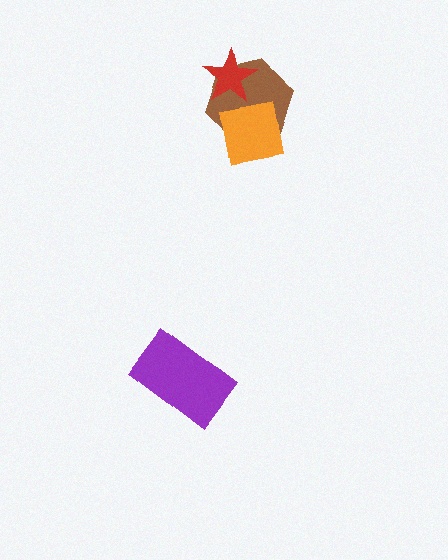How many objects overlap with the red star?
2 objects overlap with the red star.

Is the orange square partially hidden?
Yes, it is partially covered by another shape.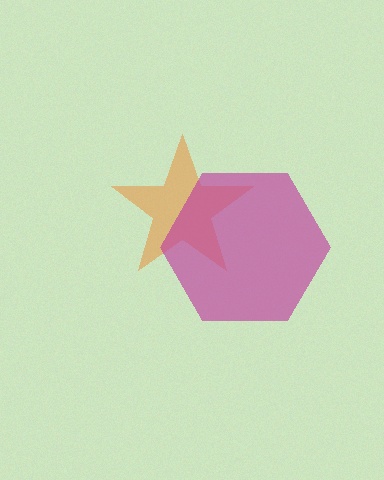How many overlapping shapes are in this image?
There are 2 overlapping shapes in the image.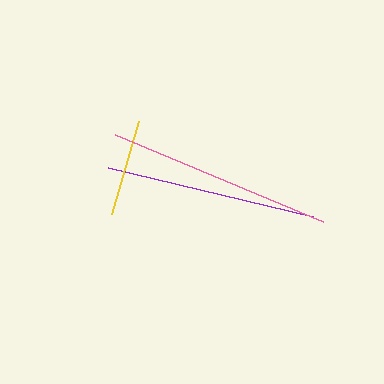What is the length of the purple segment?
The purple segment is approximately 211 pixels long.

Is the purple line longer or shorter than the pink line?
The pink line is longer than the purple line.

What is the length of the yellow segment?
The yellow segment is approximately 97 pixels long.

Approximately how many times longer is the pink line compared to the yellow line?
The pink line is approximately 2.3 times the length of the yellow line.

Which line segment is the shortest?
The yellow line is the shortest at approximately 97 pixels.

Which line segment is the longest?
The pink line is the longest at approximately 226 pixels.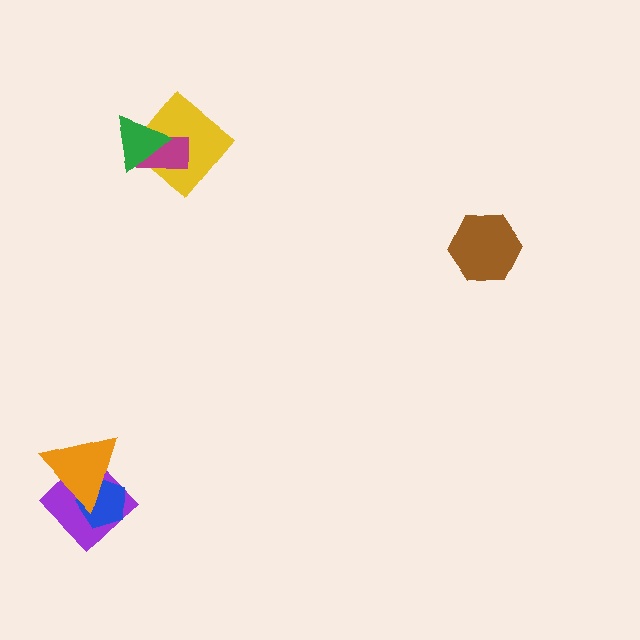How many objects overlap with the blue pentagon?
2 objects overlap with the blue pentagon.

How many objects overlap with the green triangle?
2 objects overlap with the green triangle.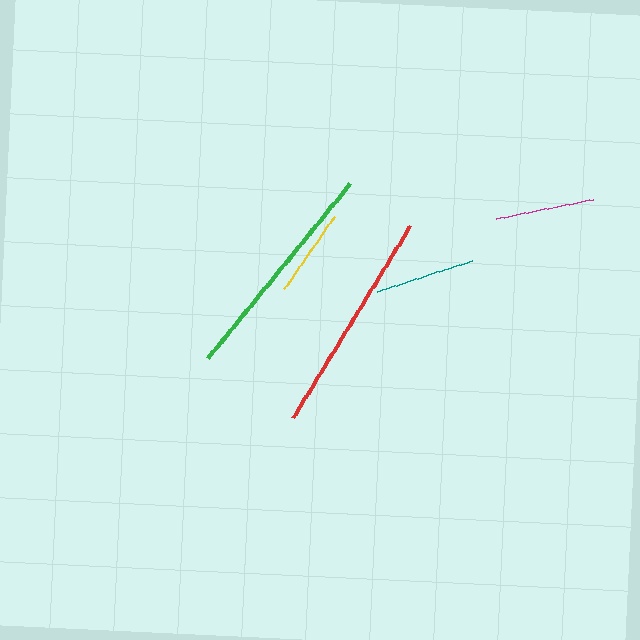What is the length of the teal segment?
The teal segment is approximately 99 pixels long.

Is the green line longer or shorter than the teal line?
The green line is longer than the teal line.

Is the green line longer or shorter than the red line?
The green line is longer than the red line.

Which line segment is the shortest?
The yellow line is the shortest at approximately 88 pixels.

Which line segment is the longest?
The green line is the longest at approximately 226 pixels.